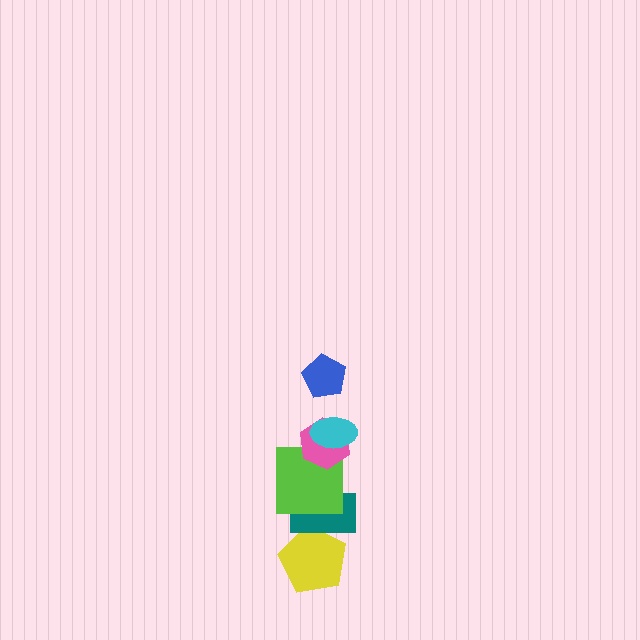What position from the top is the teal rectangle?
The teal rectangle is 5th from the top.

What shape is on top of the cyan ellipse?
The blue pentagon is on top of the cyan ellipse.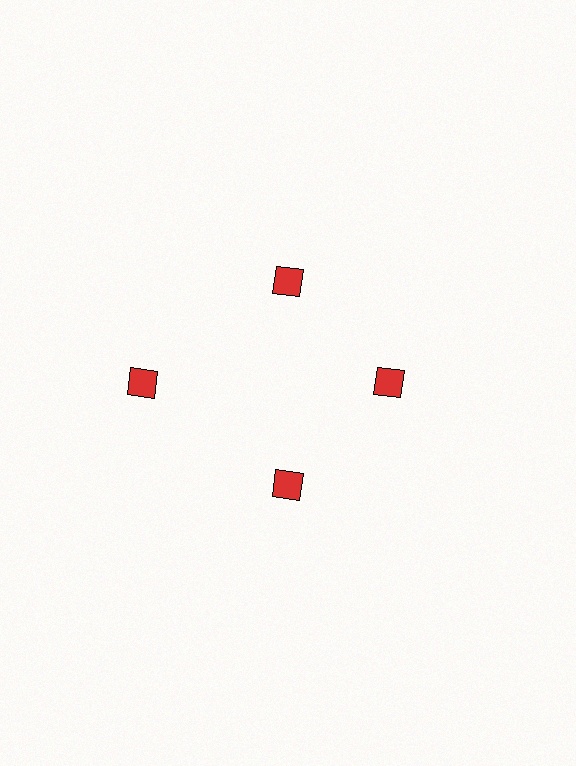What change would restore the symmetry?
The symmetry would be restored by moving it inward, back onto the ring so that all 4 diamonds sit at equal angles and equal distance from the center.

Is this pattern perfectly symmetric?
No. The 4 red diamonds are arranged in a ring, but one element near the 9 o'clock position is pushed outward from the center, breaking the 4-fold rotational symmetry.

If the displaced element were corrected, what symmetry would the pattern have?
It would have 4-fold rotational symmetry — the pattern would map onto itself every 90 degrees.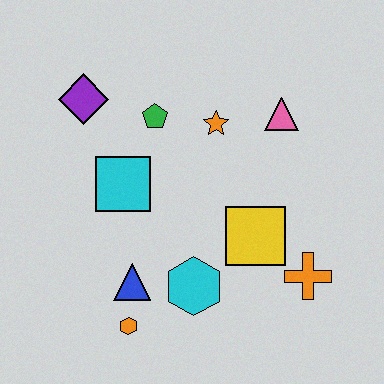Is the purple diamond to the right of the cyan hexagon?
No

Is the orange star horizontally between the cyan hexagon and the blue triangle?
No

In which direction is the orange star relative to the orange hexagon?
The orange star is above the orange hexagon.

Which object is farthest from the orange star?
The orange hexagon is farthest from the orange star.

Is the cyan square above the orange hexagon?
Yes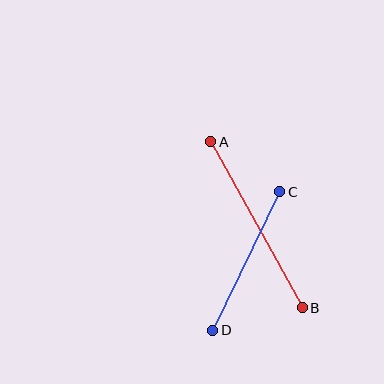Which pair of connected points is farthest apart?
Points A and B are farthest apart.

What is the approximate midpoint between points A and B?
The midpoint is at approximately (256, 225) pixels.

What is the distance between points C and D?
The distance is approximately 154 pixels.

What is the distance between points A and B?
The distance is approximately 190 pixels.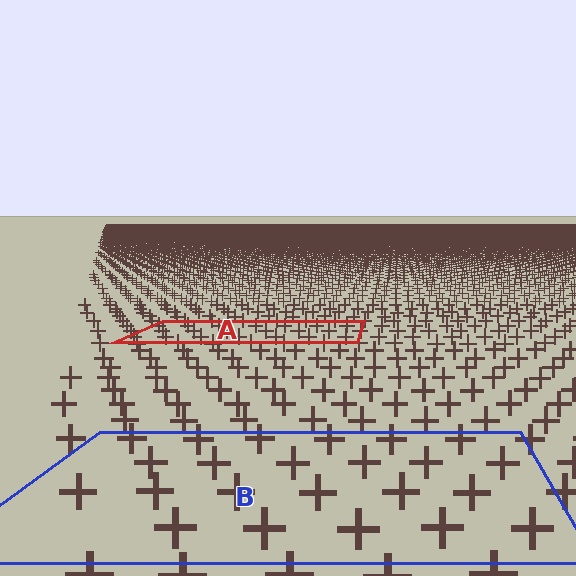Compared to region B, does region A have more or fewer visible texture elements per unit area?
Region A has more texture elements per unit area — they are packed more densely because it is farther away.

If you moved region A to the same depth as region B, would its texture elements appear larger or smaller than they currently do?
They would appear larger. At a closer depth, the same texture elements are projected at a bigger on-screen size.